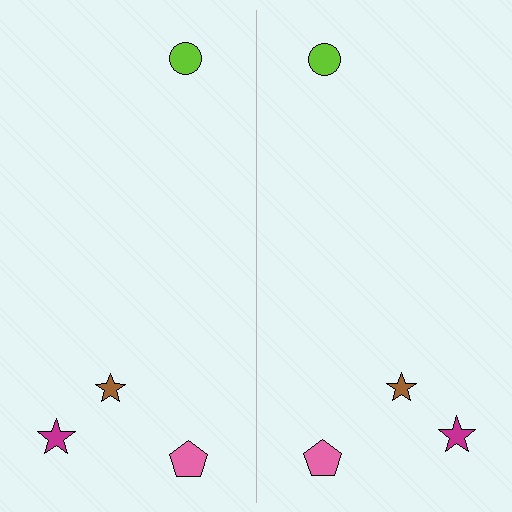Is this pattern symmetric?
Yes, this pattern has bilateral (reflection) symmetry.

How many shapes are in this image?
There are 8 shapes in this image.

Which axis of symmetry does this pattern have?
The pattern has a vertical axis of symmetry running through the center of the image.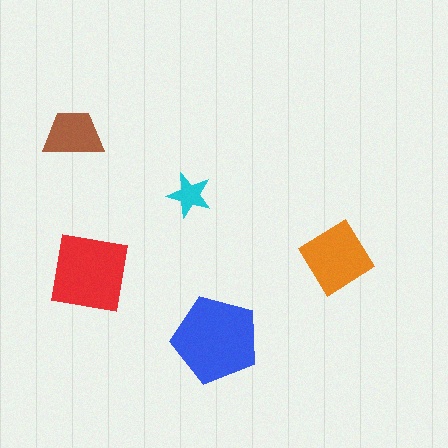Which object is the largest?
The blue pentagon.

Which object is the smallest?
The cyan star.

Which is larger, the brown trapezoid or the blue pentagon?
The blue pentagon.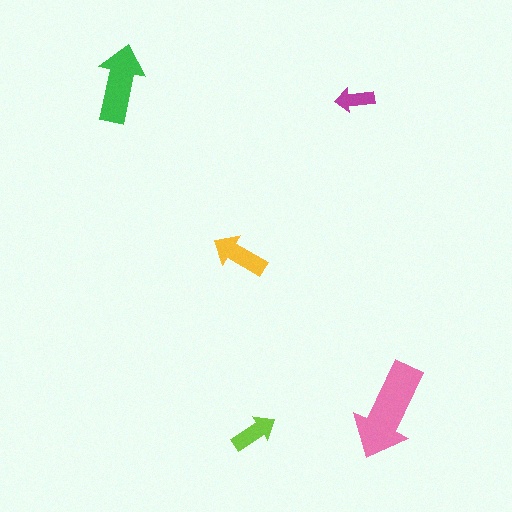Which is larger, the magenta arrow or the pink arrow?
The pink one.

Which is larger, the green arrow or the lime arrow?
The green one.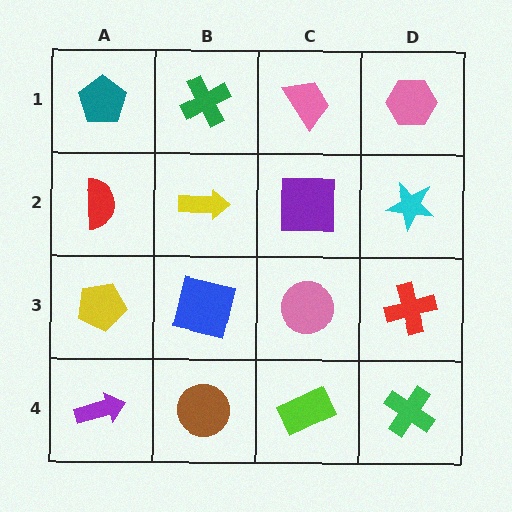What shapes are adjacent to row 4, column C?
A pink circle (row 3, column C), a brown circle (row 4, column B), a green cross (row 4, column D).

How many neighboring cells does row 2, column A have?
3.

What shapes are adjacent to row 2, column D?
A pink hexagon (row 1, column D), a red cross (row 3, column D), a purple square (row 2, column C).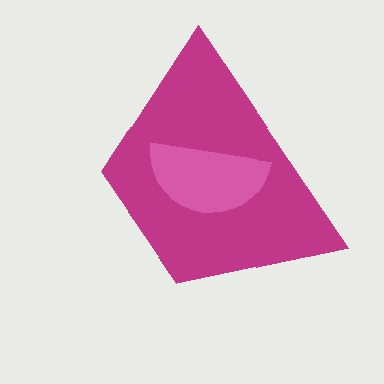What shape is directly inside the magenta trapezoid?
The pink semicircle.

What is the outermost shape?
The magenta trapezoid.